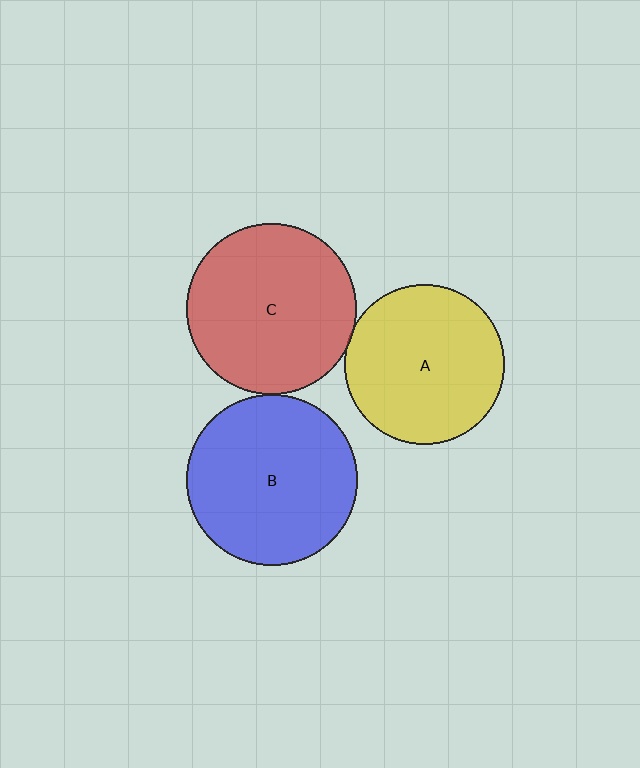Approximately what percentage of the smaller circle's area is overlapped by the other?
Approximately 5%.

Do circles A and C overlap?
Yes.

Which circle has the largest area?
Circle B (blue).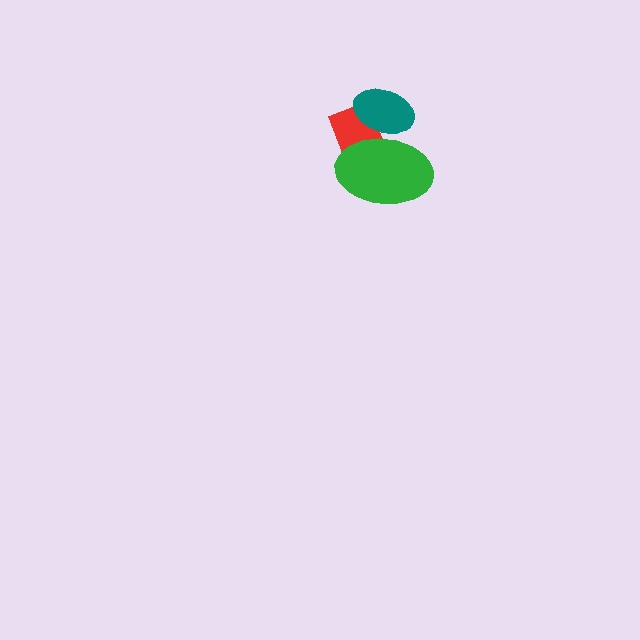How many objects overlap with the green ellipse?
2 objects overlap with the green ellipse.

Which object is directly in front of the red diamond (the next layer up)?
The teal ellipse is directly in front of the red diamond.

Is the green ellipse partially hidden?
No, no other shape covers it.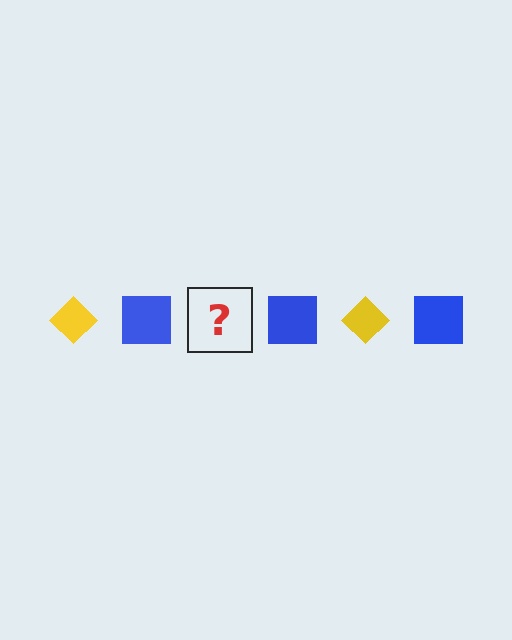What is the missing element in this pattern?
The missing element is a yellow diamond.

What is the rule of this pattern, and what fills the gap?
The rule is that the pattern alternates between yellow diamond and blue square. The gap should be filled with a yellow diamond.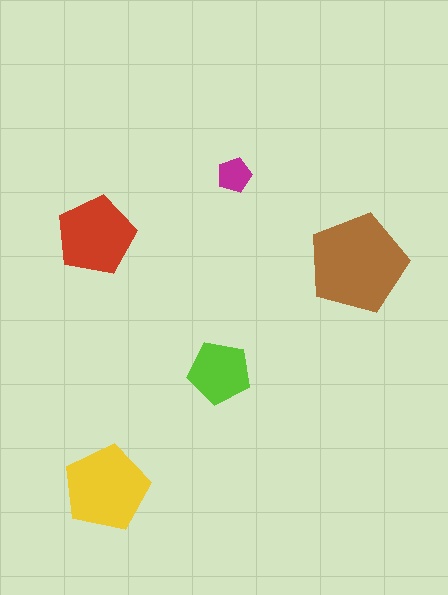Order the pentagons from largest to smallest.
the brown one, the yellow one, the red one, the lime one, the magenta one.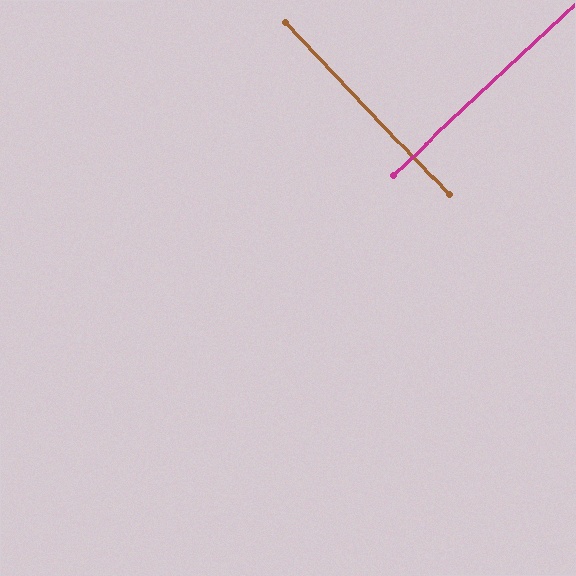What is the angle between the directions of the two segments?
Approximately 90 degrees.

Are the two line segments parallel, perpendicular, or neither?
Perpendicular — they meet at approximately 90°.